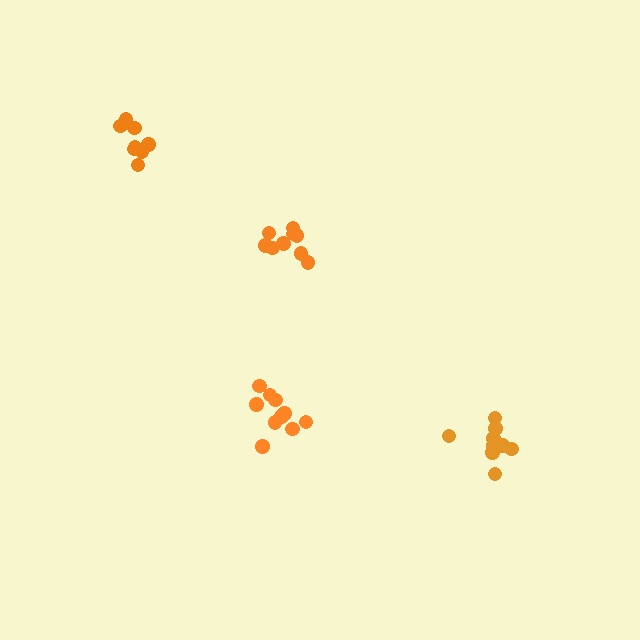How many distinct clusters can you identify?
There are 4 distinct clusters.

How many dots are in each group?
Group 1: 10 dots, Group 2: 9 dots, Group 3: 9 dots, Group 4: 8 dots (36 total).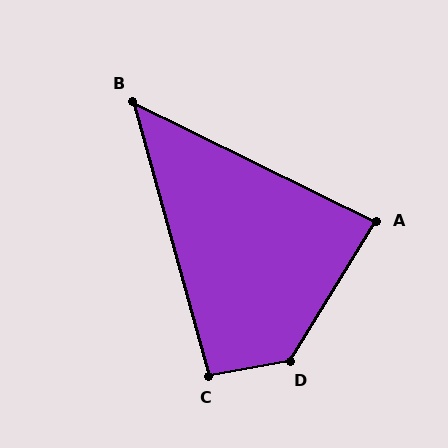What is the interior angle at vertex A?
Approximately 84 degrees (acute).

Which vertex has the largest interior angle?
D, at approximately 132 degrees.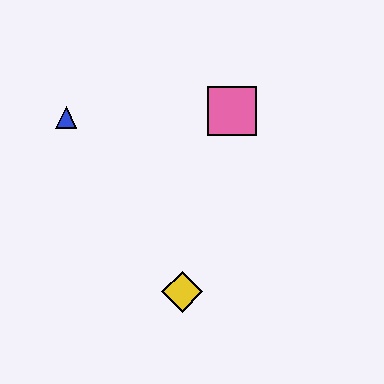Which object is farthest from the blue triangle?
The yellow diamond is farthest from the blue triangle.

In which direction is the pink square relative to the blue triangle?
The pink square is to the right of the blue triangle.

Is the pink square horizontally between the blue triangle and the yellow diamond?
No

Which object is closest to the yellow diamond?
The pink square is closest to the yellow diamond.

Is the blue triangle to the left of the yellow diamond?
Yes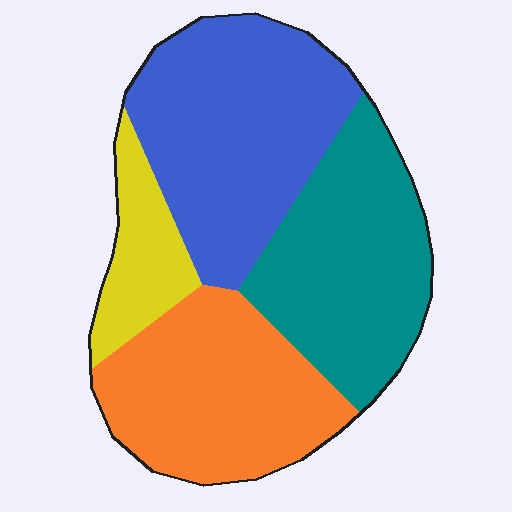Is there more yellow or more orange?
Orange.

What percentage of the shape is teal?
Teal takes up about one quarter (1/4) of the shape.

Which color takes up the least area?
Yellow, at roughly 10%.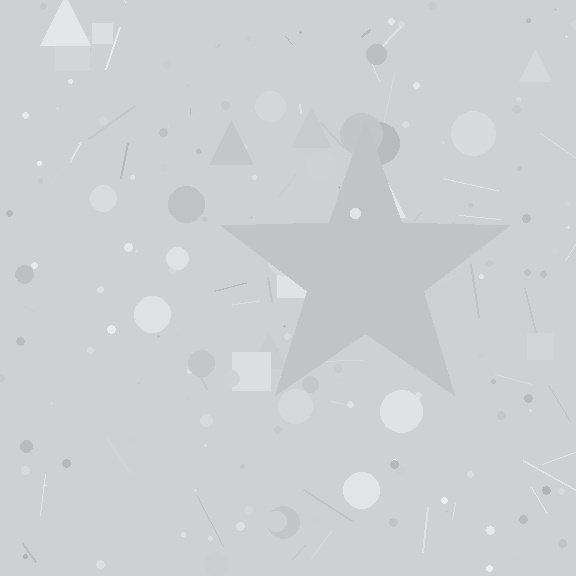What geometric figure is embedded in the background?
A star is embedded in the background.